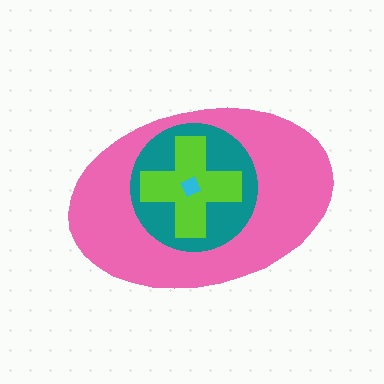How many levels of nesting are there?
4.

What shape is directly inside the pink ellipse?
The teal circle.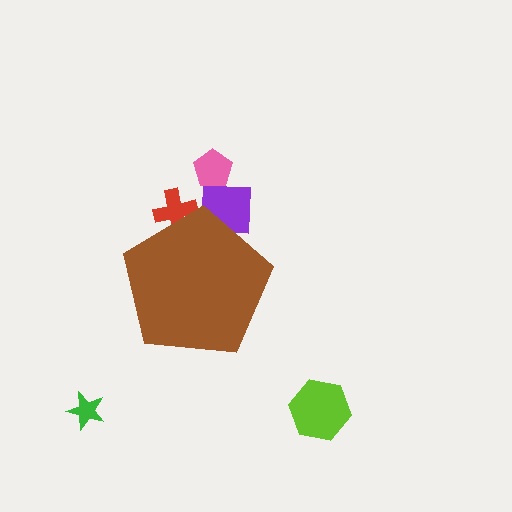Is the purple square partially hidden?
Yes, the purple square is partially hidden behind the brown pentagon.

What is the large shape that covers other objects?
A brown pentagon.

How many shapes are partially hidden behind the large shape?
2 shapes are partially hidden.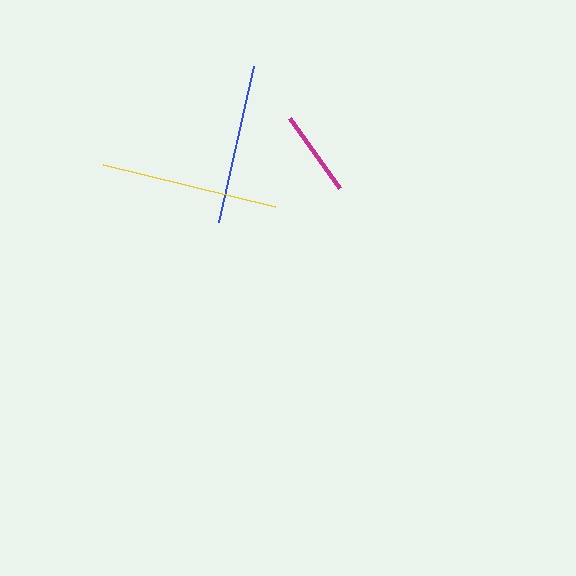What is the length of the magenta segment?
The magenta segment is approximately 86 pixels long.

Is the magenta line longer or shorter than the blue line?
The blue line is longer than the magenta line.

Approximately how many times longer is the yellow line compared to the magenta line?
The yellow line is approximately 2.1 times the length of the magenta line.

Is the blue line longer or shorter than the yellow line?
The yellow line is longer than the blue line.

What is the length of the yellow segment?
The yellow segment is approximately 177 pixels long.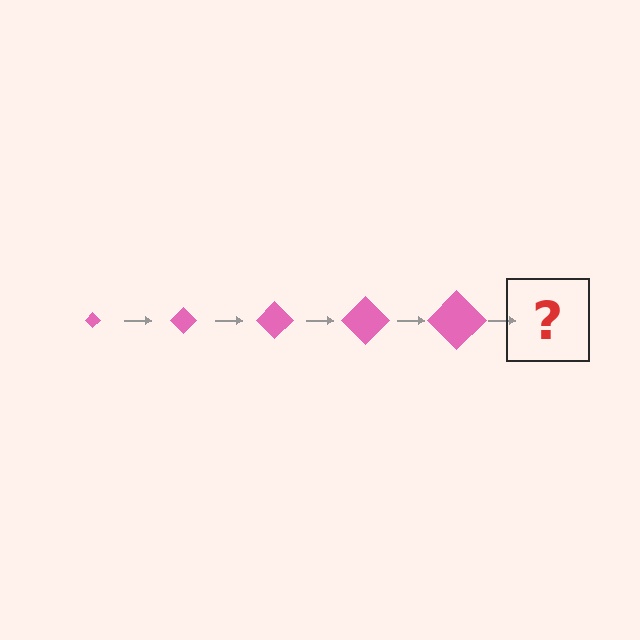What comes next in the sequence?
The next element should be a pink diamond, larger than the previous one.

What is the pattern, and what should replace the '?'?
The pattern is that the diamond gets progressively larger each step. The '?' should be a pink diamond, larger than the previous one.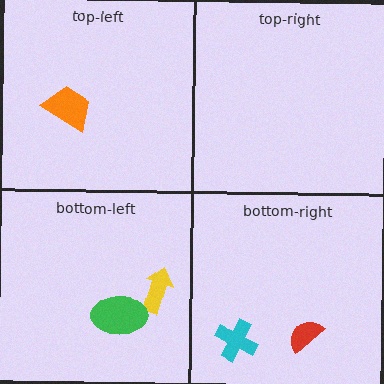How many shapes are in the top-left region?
1.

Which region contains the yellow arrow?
The bottom-left region.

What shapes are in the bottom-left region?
The yellow arrow, the green ellipse.